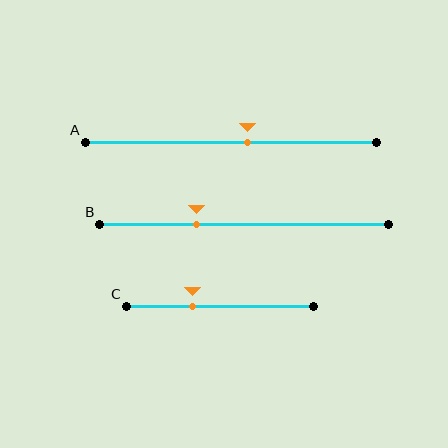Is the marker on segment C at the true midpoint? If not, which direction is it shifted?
No, the marker on segment C is shifted to the left by about 15% of the segment length.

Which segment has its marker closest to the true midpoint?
Segment A has its marker closest to the true midpoint.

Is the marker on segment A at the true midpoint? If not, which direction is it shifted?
No, the marker on segment A is shifted to the right by about 6% of the segment length.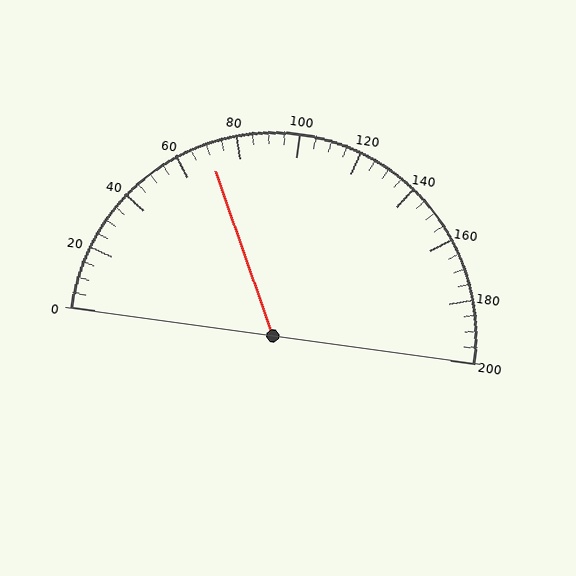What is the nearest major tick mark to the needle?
The nearest major tick mark is 80.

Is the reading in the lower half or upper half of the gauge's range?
The reading is in the lower half of the range (0 to 200).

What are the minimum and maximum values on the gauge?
The gauge ranges from 0 to 200.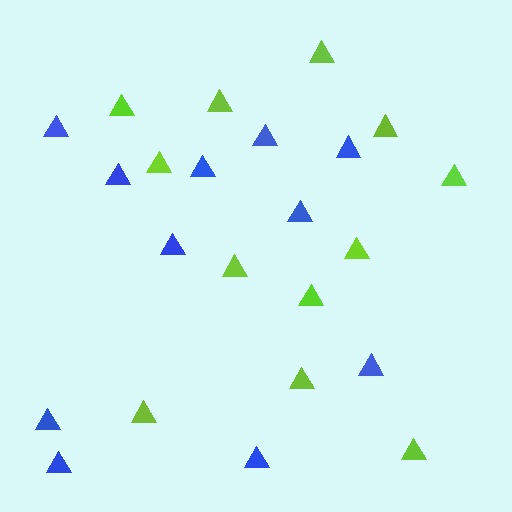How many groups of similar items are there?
There are 2 groups: one group of lime triangles (12) and one group of blue triangles (11).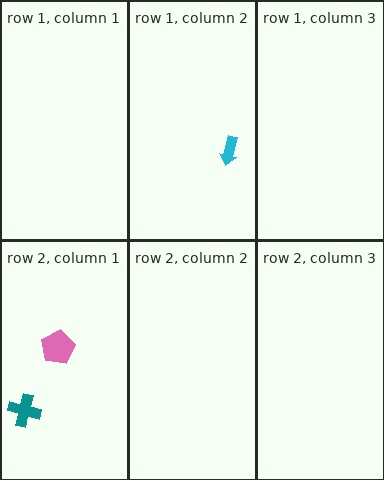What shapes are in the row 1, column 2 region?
The cyan arrow.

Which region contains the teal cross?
The row 2, column 1 region.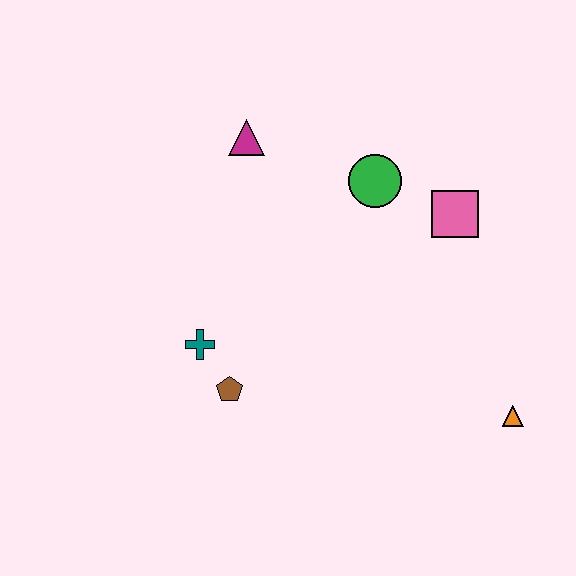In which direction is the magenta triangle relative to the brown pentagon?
The magenta triangle is above the brown pentagon.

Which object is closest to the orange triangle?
The pink square is closest to the orange triangle.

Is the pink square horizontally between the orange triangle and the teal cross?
Yes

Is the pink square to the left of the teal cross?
No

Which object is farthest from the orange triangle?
The magenta triangle is farthest from the orange triangle.